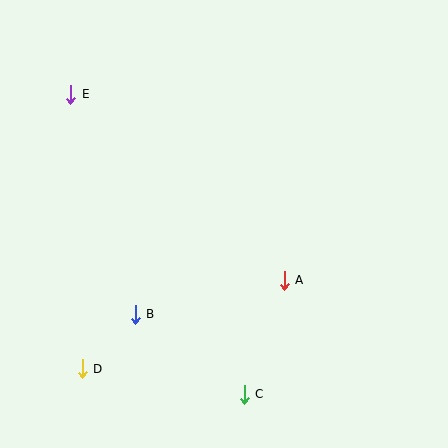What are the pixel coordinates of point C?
Point C is at (244, 394).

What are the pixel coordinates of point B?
Point B is at (135, 314).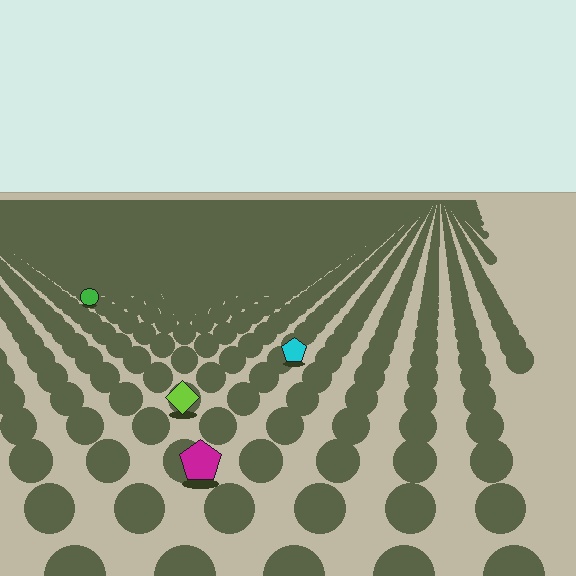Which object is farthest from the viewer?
The green circle is farthest from the viewer. It appears smaller and the ground texture around it is denser.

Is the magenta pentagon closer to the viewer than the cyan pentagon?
Yes. The magenta pentagon is closer — you can tell from the texture gradient: the ground texture is coarser near it.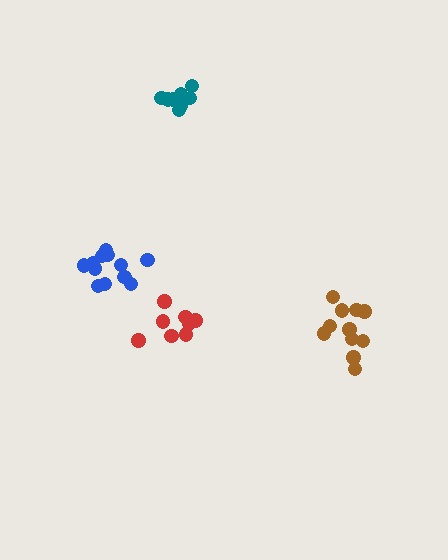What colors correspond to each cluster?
The clusters are colored: teal, red, blue, brown.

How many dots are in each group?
Group 1: 8 dots, Group 2: 8 dots, Group 3: 12 dots, Group 4: 11 dots (39 total).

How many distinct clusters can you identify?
There are 4 distinct clusters.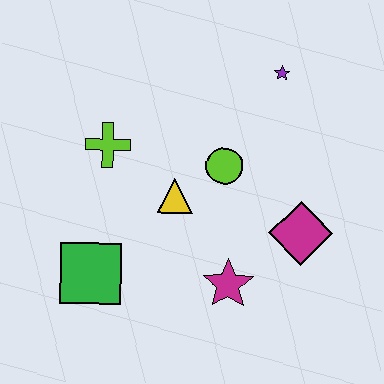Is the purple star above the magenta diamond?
Yes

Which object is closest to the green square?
The yellow triangle is closest to the green square.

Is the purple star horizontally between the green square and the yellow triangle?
No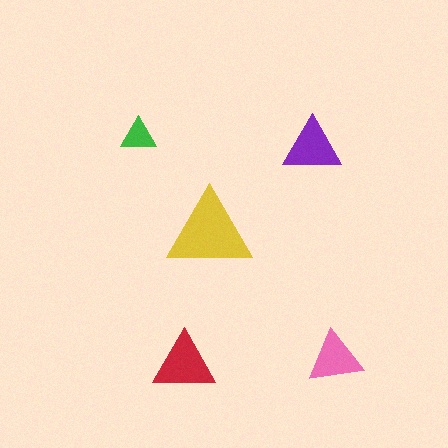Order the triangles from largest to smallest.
the yellow one, the red one, the purple one, the pink one, the green one.